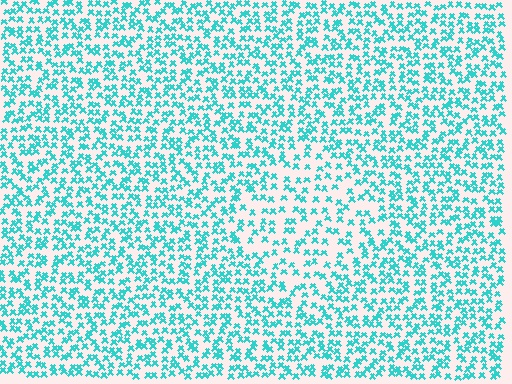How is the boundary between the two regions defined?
The boundary is defined by a change in element density (approximately 1.6x ratio). All elements are the same color, size, and shape.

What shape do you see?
I see a diamond.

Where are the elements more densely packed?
The elements are more densely packed outside the diamond boundary.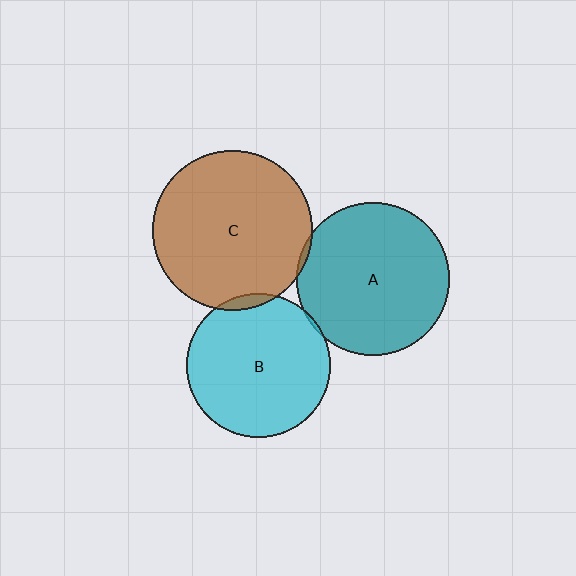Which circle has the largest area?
Circle C (brown).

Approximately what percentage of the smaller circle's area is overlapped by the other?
Approximately 5%.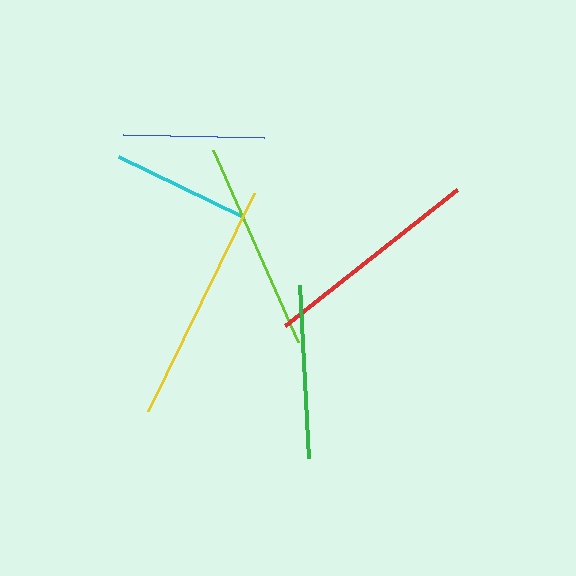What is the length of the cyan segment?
The cyan segment is approximately 138 pixels long.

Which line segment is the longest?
The yellow line is the longest at approximately 242 pixels.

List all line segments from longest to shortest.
From longest to shortest: yellow, red, lime, green, blue, cyan.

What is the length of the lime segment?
The lime segment is approximately 210 pixels long.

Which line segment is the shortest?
The cyan line is the shortest at approximately 138 pixels.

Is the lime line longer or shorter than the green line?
The lime line is longer than the green line.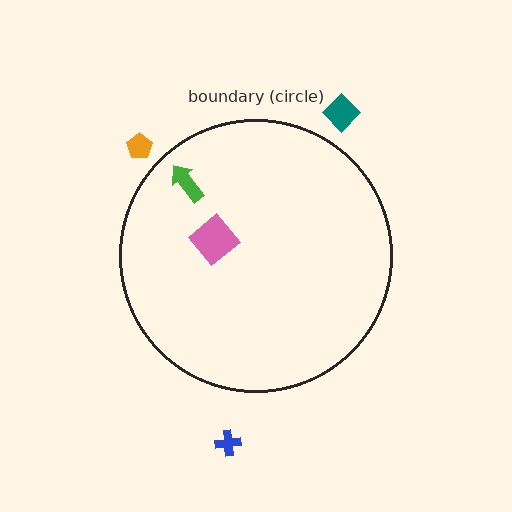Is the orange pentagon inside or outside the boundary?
Outside.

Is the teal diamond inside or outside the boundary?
Outside.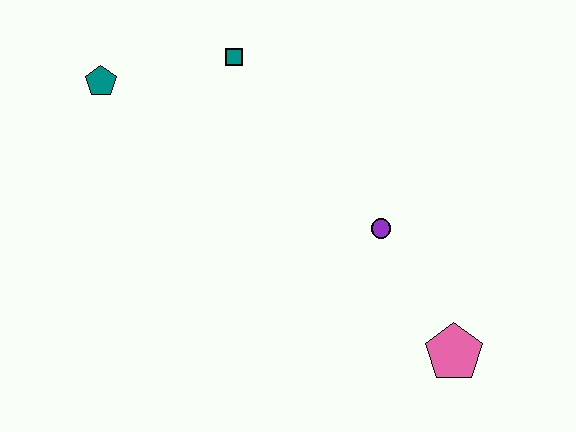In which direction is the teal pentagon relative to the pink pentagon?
The teal pentagon is to the left of the pink pentagon.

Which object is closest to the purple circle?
The pink pentagon is closest to the purple circle.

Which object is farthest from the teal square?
The pink pentagon is farthest from the teal square.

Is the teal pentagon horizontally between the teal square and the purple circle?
No